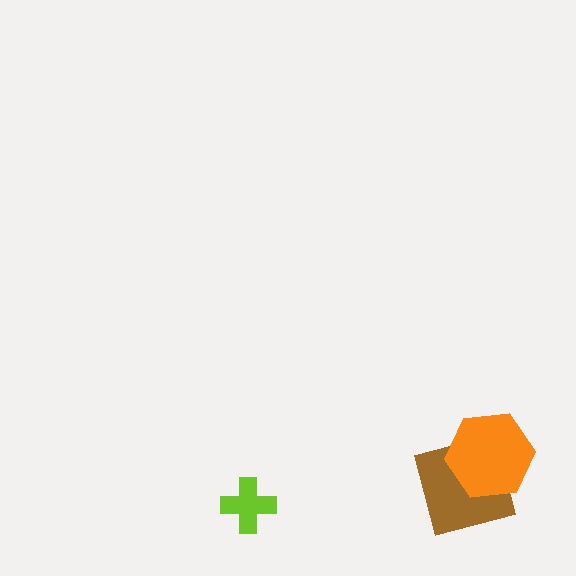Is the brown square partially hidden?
Yes, it is partially covered by another shape.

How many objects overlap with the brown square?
1 object overlaps with the brown square.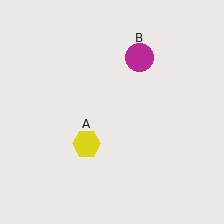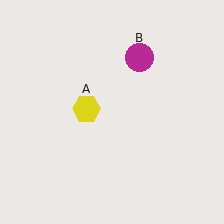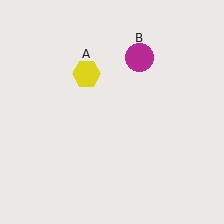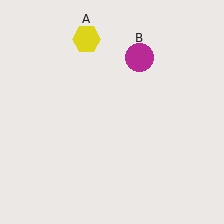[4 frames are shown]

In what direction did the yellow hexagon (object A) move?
The yellow hexagon (object A) moved up.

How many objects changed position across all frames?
1 object changed position: yellow hexagon (object A).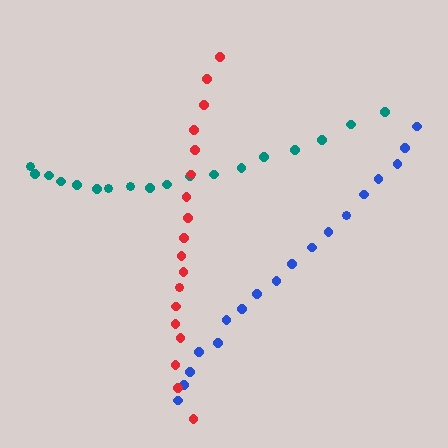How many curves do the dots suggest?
There are 3 distinct paths.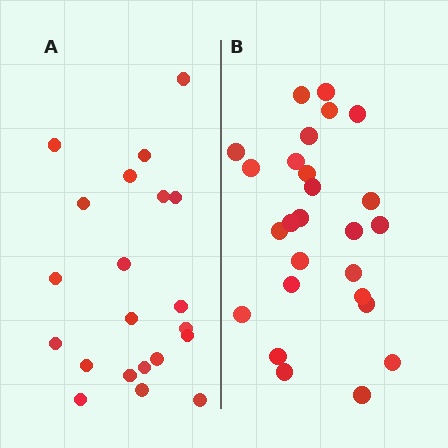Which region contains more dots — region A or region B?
Region B (the right region) has more dots.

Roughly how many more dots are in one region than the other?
Region B has about 5 more dots than region A.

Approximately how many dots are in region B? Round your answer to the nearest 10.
About 30 dots. (The exact count is 26, which rounds to 30.)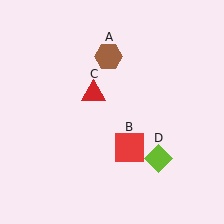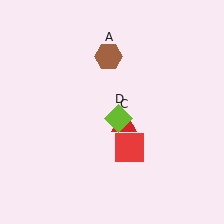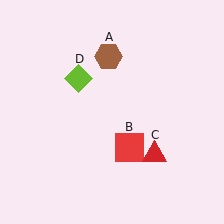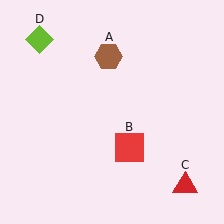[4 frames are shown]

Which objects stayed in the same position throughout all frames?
Brown hexagon (object A) and red square (object B) remained stationary.